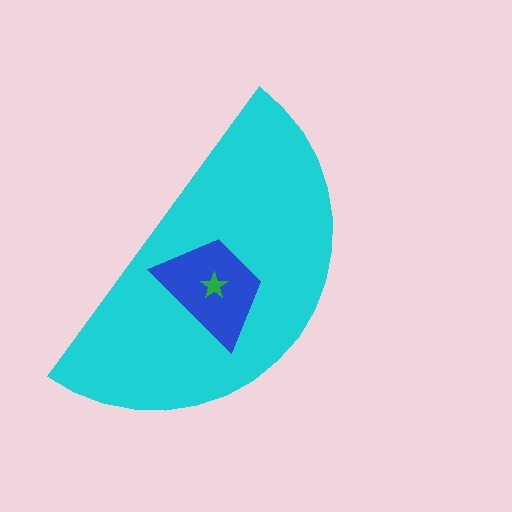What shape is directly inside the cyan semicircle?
The blue trapezoid.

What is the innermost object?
The green star.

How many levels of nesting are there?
3.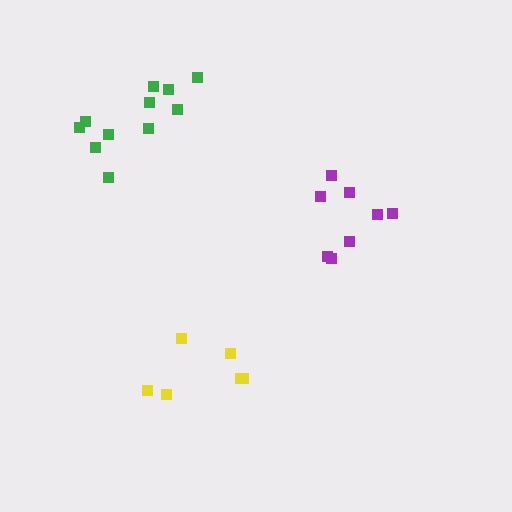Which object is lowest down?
The yellow cluster is bottommost.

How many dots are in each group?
Group 1: 8 dots, Group 2: 6 dots, Group 3: 11 dots (25 total).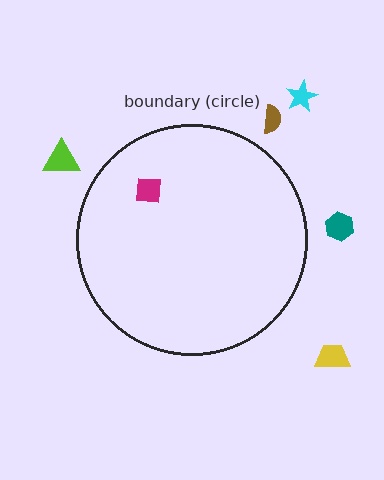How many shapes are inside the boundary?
1 inside, 5 outside.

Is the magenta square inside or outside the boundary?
Inside.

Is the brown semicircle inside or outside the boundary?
Outside.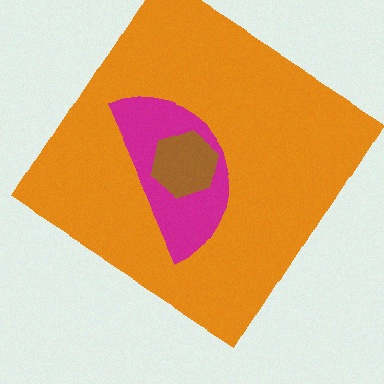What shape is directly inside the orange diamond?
The magenta semicircle.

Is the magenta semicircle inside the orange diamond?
Yes.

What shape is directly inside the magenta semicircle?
The brown hexagon.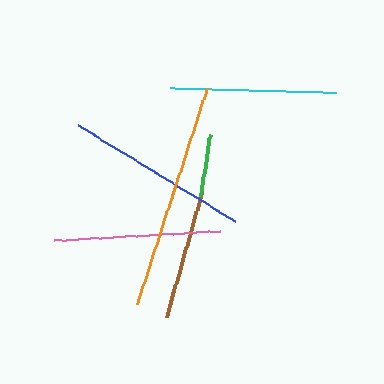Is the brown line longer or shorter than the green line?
The brown line is longer than the green line.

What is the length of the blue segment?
The blue segment is approximately 184 pixels long.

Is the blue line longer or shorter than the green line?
The blue line is longer than the green line.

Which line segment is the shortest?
The green line is the shortest at approximately 63 pixels.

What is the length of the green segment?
The green segment is approximately 63 pixels long.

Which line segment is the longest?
The orange line is the longest at approximately 227 pixels.